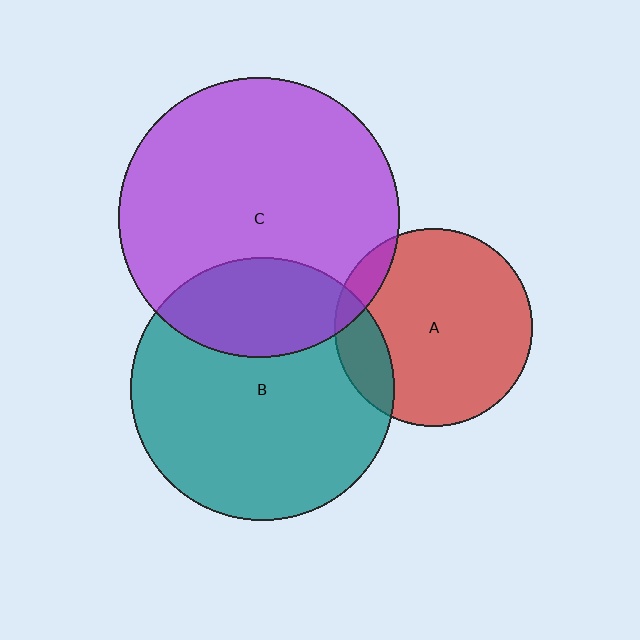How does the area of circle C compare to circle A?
Approximately 2.0 times.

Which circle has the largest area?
Circle C (purple).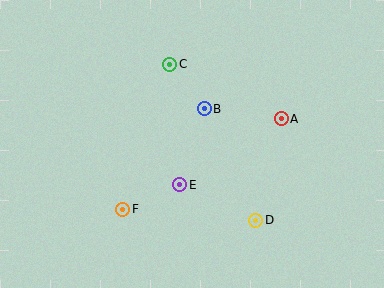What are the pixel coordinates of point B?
Point B is at (204, 109).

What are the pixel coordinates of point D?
Point D is at (256, 220).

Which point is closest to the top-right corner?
Point A is closest to the top-right corner.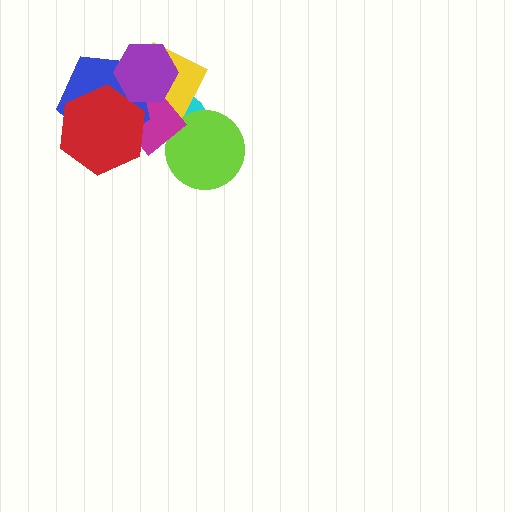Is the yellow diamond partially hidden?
Yes, it is partially covered by another shape.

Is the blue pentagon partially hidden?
Yes, it is partially covered by another shape.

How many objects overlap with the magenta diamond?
6 objects overlap with the magenta diamond.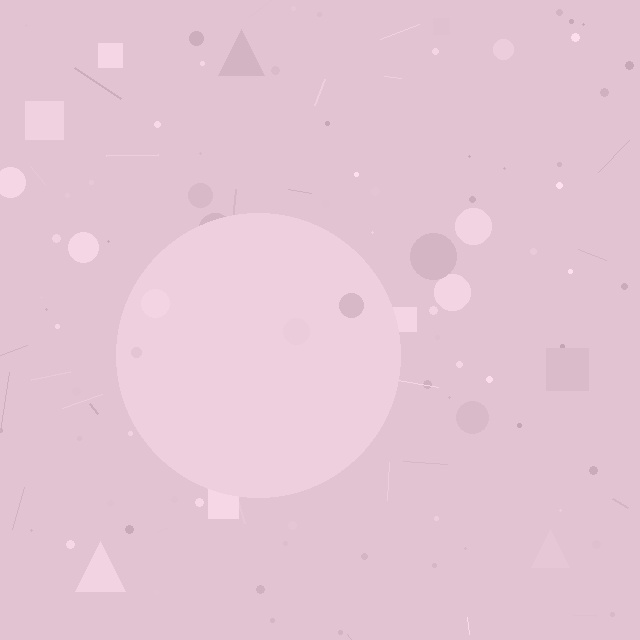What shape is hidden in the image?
A circle is hidden in the image.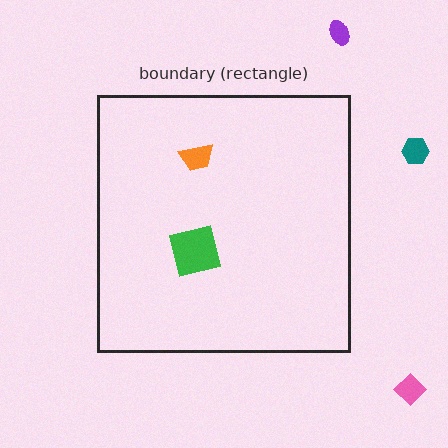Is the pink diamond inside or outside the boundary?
Outside.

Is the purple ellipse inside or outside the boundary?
Outside.